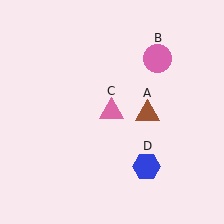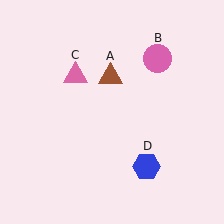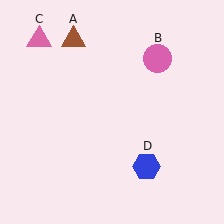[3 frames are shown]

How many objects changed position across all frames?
2 objects changed position: brown triangle (object A), pink triangle (object C).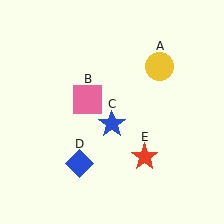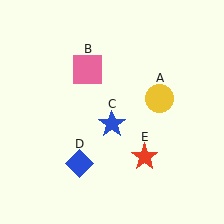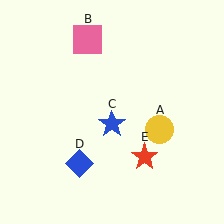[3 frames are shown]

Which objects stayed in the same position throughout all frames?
Blue star (object C) and blue diamond (object D) and red star (object E) remained stationary.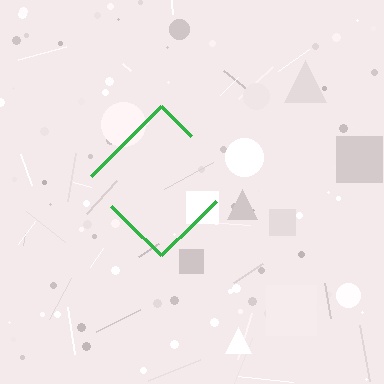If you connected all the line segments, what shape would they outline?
They would outline a diamond.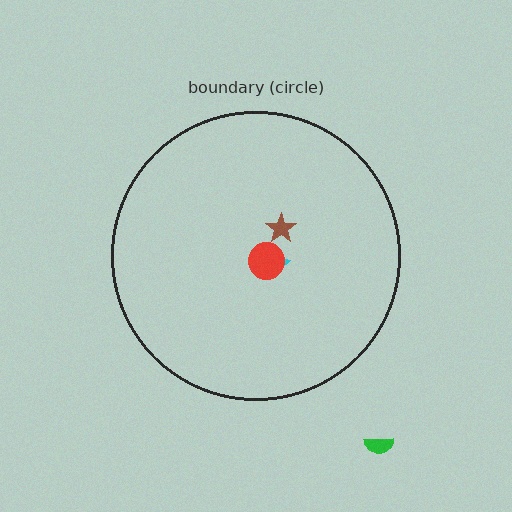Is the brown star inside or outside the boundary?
Inside.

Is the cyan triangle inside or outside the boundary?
Inside.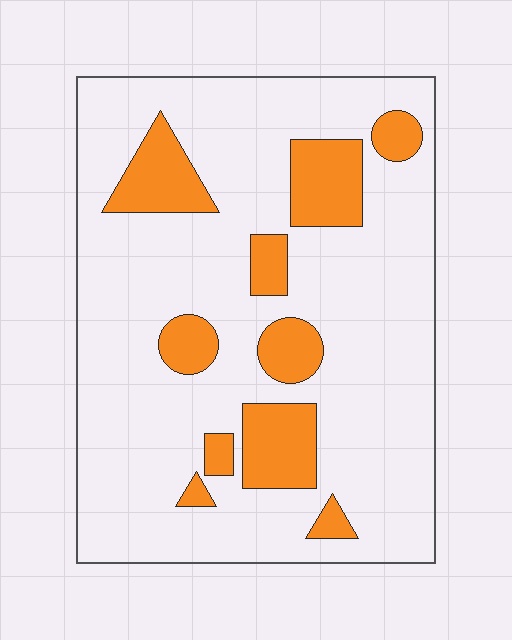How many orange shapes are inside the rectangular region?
10.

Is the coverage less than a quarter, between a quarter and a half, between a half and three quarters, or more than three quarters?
Less than a quarter.